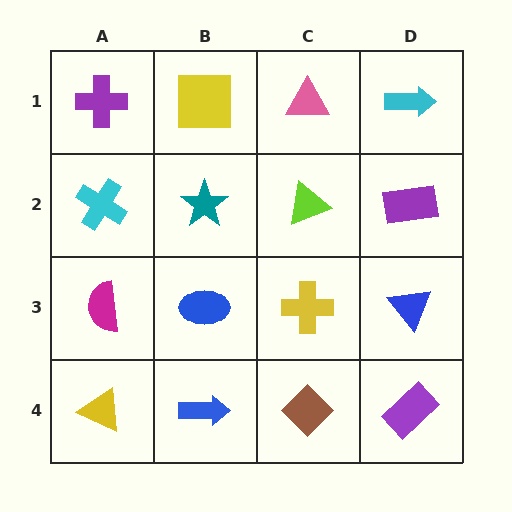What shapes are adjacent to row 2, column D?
A cyan arrow (row 1, column D), a blue triangle (row 3, column D), a lime triangle (row 2, column C).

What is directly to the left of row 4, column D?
A brown diamond.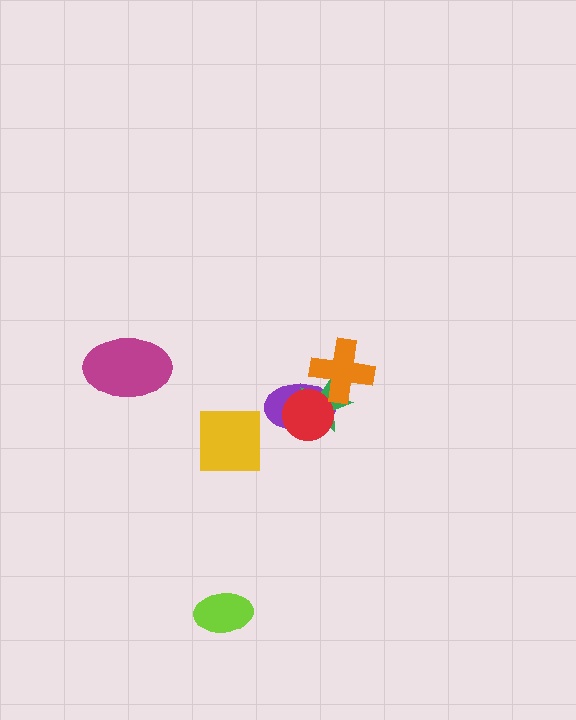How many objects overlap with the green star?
3 objects overlap with the green star.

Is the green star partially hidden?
Yes, it is partially covered by another shape.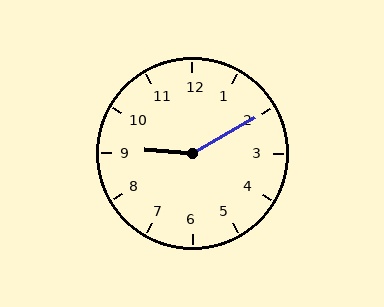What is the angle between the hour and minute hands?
Approximately 145 degrees.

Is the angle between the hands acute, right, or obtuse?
It is obtuse.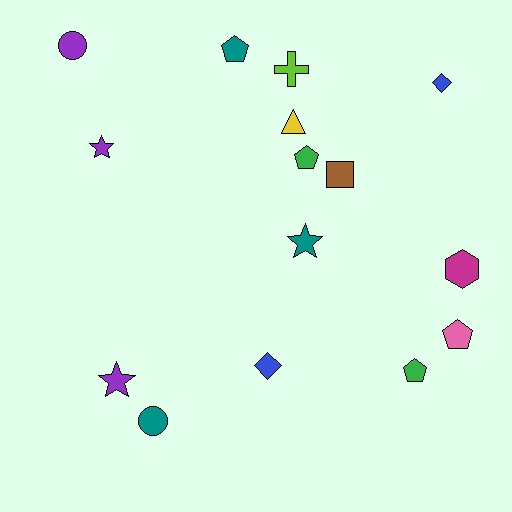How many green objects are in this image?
There are 2 green objects.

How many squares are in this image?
There is 1 square.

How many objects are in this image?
There are 15 objects.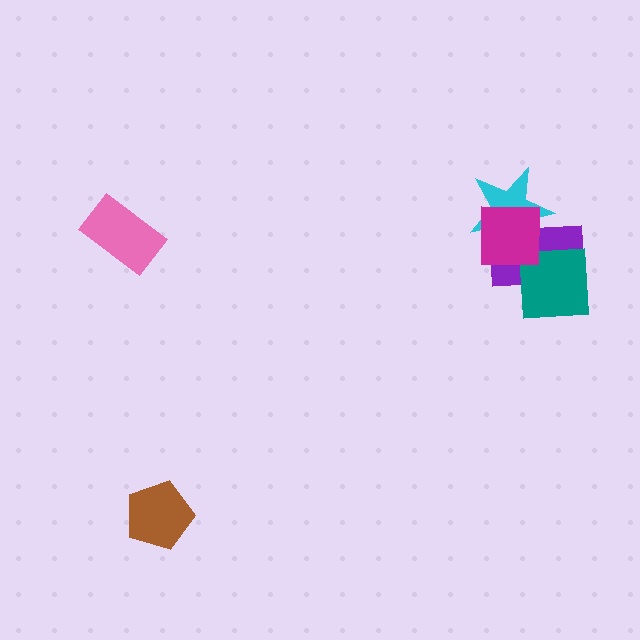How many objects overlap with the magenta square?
3 objects overlap with the magenta square.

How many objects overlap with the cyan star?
2 objects overlap with the cyan star.